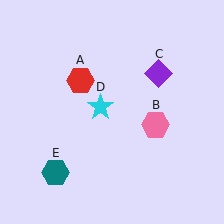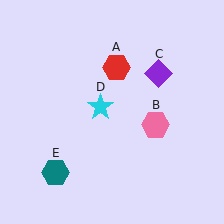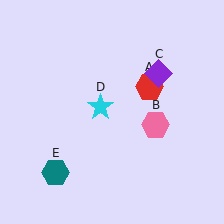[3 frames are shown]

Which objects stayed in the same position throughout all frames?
Pink hexagon (object B) and purple diamond (object C) and cyan star (object D) and teal hexagon (object E) remained stationary.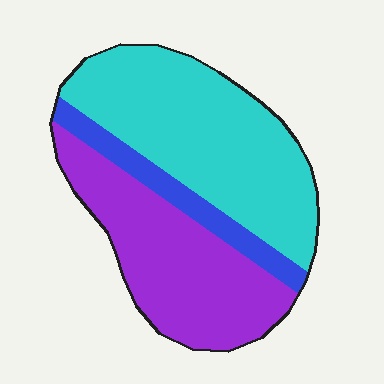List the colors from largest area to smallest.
From largest to smallest: cyan, purple, blue.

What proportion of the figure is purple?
Purple takes up about three eighths (3/8) of the figure.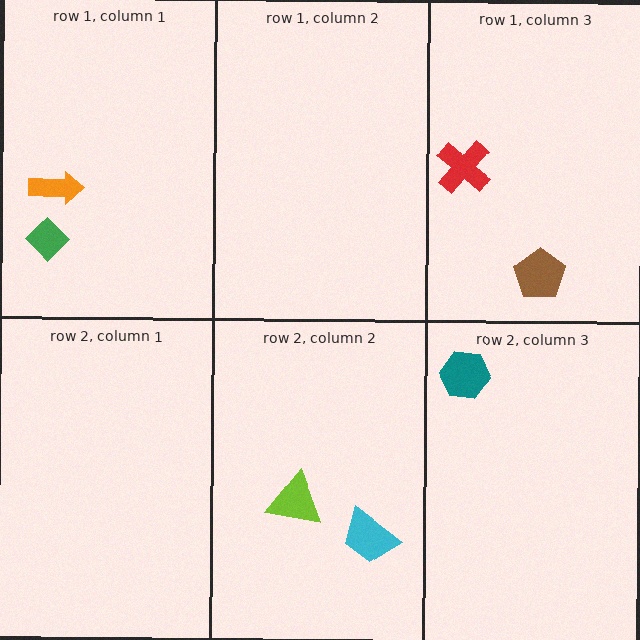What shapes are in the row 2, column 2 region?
The cyan trapezoid, the lime triangle.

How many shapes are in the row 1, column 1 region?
2.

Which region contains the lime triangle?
The row 2, column 2 region.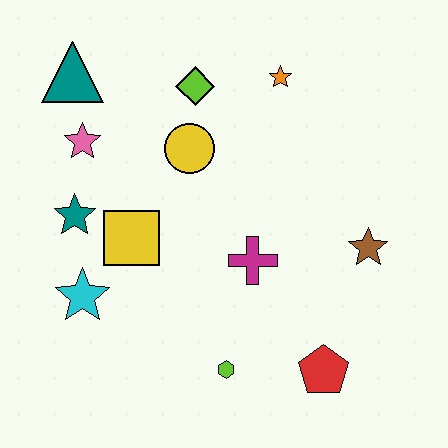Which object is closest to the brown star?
The magenta cross is closest to the brown star.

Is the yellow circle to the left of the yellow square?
No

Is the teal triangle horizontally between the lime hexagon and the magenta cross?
No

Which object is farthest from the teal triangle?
The red pentagon is farthest from the teal triangle.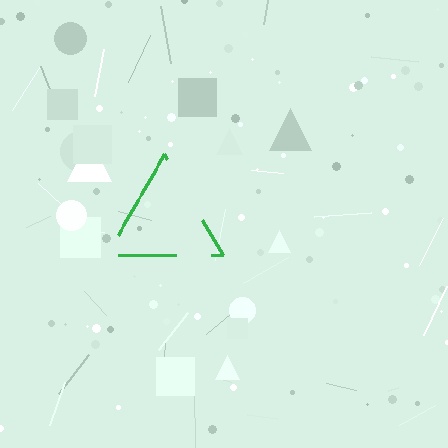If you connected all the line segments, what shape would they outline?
They would outline a triangle.